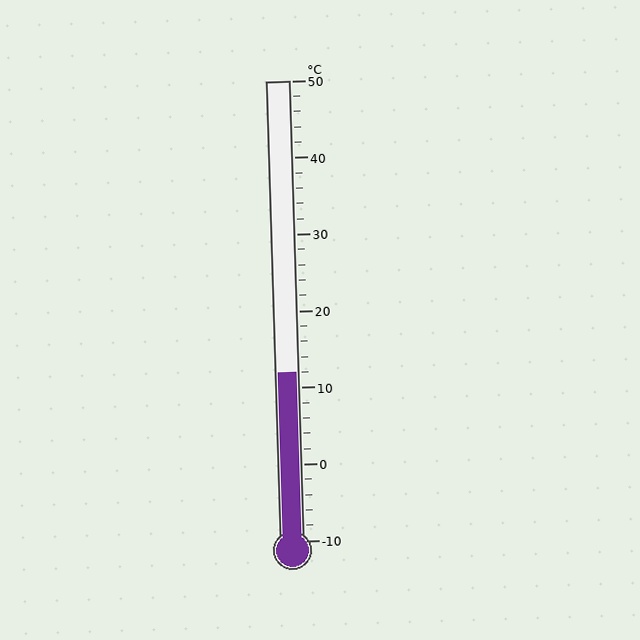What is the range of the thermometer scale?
The thermometer scale ranges from -10°C to 50°C.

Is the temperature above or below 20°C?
The temperature is below 20°C.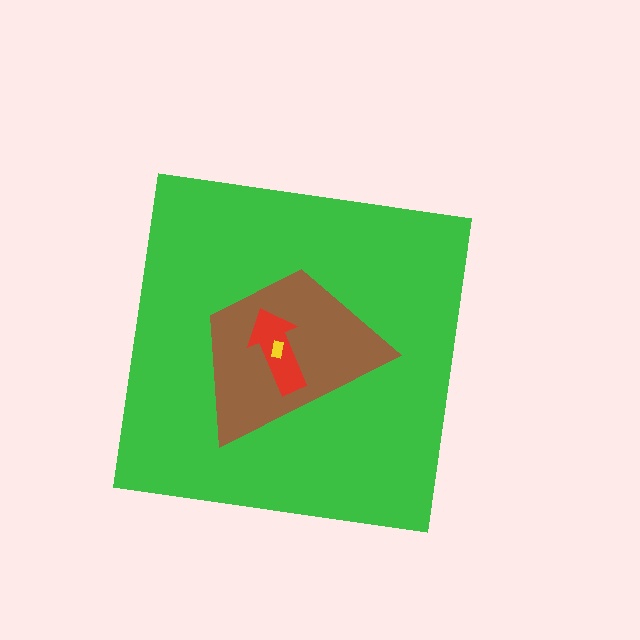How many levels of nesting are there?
4.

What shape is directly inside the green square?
The brown trapezoid.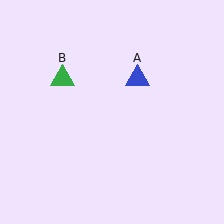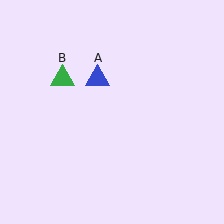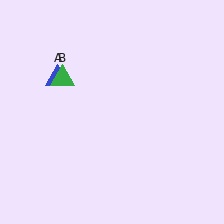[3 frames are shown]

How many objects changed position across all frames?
1 object changed position: blue triangle (object A).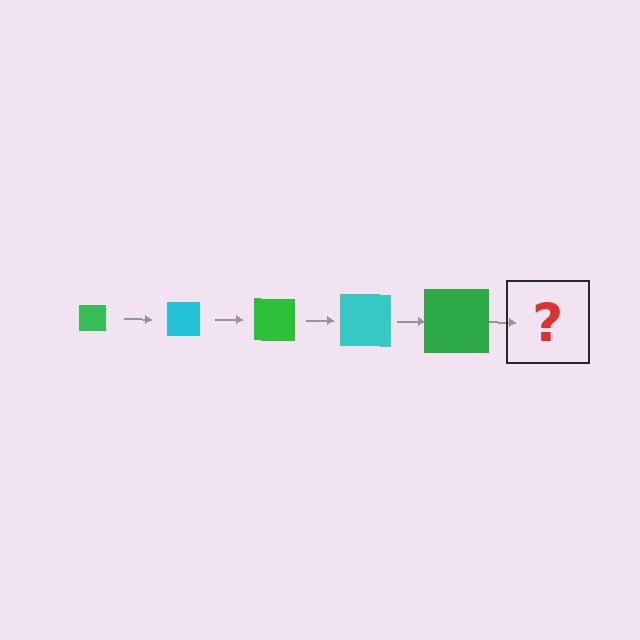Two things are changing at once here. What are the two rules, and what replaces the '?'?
The two rules are that the square grows larger each step and the color cycles through green and cyan. The '?' should be a cyan square, larger than the previous one.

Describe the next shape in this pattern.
It should be a cyan square, larger than the previous one.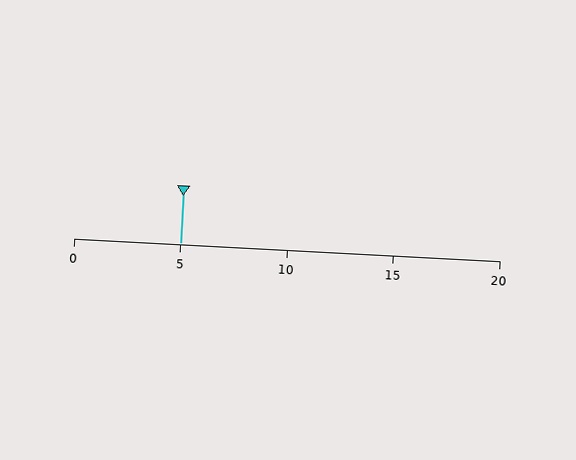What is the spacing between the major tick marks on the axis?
The major ticks are spaced 5 apart.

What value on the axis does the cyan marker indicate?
The marker indicates approximately 5.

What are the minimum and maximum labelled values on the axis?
The axis runs from 0 to 20.